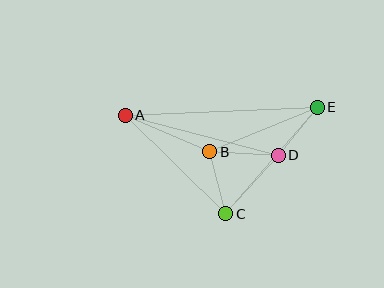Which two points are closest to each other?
Points D and E are closest to each other.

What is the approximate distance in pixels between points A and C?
The distance between A and C is approximately 141 pixels.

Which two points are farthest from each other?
Points A and E are farthest from each other.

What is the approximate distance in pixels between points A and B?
The distance between A and B is approximately 92 pixels.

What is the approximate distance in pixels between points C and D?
The distance between C and D is approximately 78 pixels.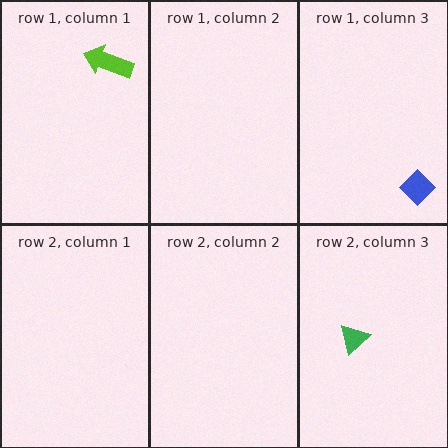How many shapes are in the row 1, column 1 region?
1.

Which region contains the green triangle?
The row 2, column 3 region.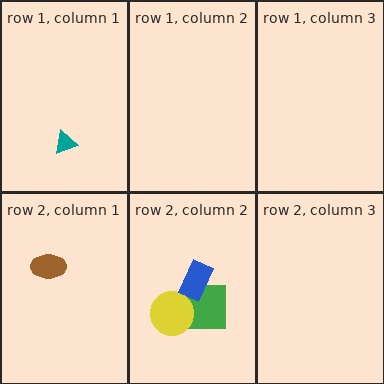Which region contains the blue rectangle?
The row 2, column 2 region.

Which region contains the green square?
The row 2, column 2 region.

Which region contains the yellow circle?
The row 2, column 2 region.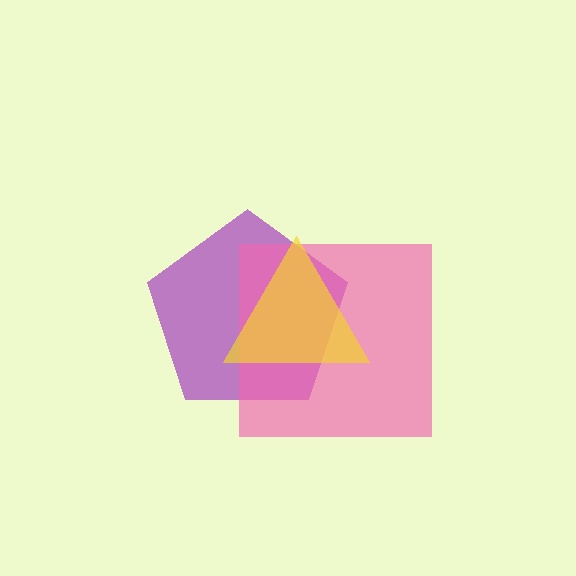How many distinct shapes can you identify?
There are 3 distinct shapes: a purple pentagon, a pink square, a yellow triangle.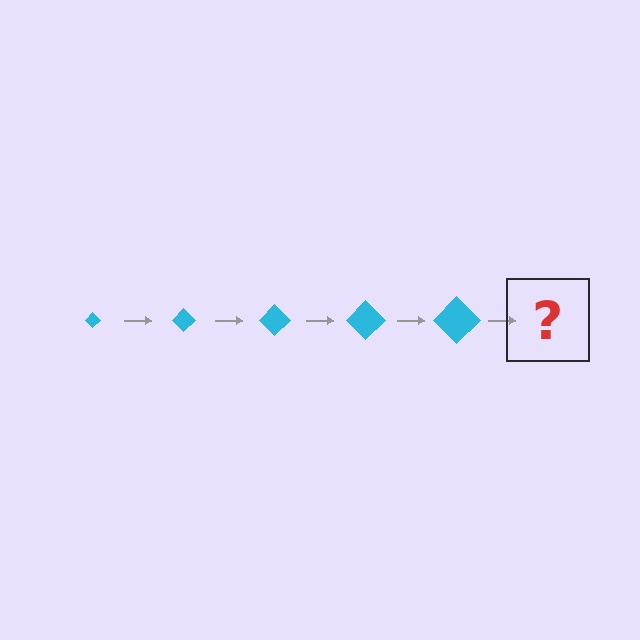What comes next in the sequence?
The next element should be a cyan diamond, larger than the previous one.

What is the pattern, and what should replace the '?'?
The pattern is that the diamond gets progressively larger each step. The '?' should be a cyan diamond, larger than the previous one.